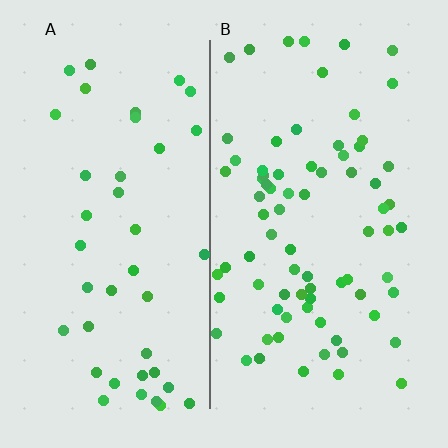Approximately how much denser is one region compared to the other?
Approximately 1.9× — region B over region A.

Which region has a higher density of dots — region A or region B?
B (the right).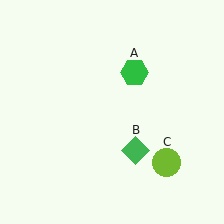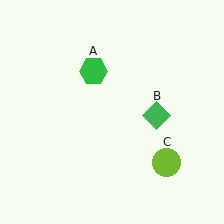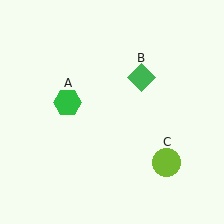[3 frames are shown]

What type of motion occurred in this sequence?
The green hexagon (object A), green diamond (object B) rotated counterclockwise around the center of the scene.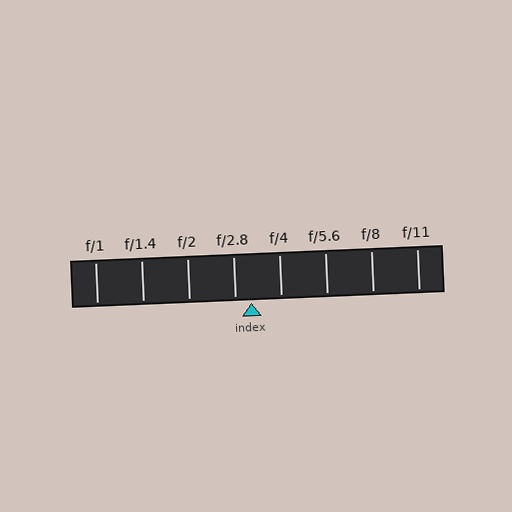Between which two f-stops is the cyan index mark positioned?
The index mark is between f/2.8 and f/4.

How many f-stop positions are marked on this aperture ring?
There are 8 f-stop positions marked.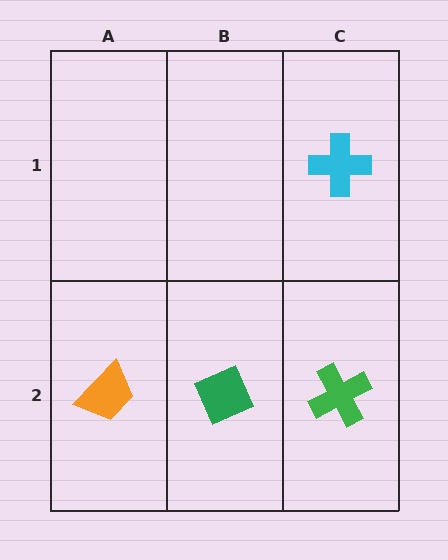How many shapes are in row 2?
3 shapes.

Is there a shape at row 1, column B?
No, that cell is empty.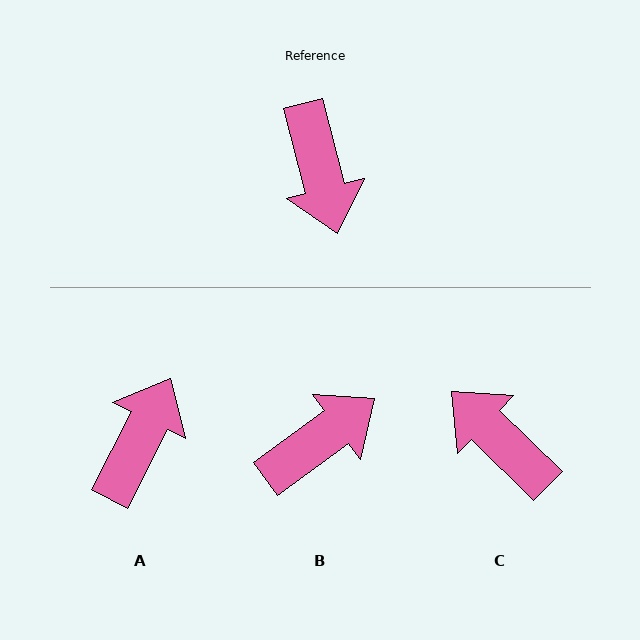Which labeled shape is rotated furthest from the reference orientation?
C, about 149 degrees away.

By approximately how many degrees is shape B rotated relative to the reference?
Approximately 112 degrees counter-clockwise.